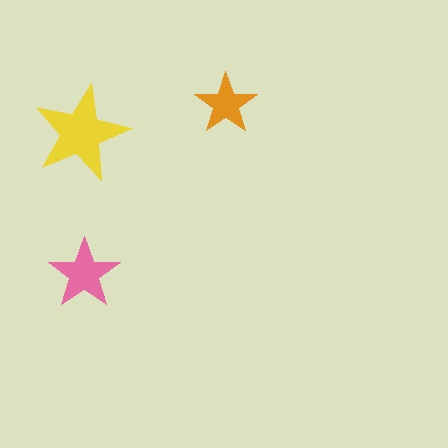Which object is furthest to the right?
The orange star is rightmost.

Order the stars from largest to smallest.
the yellow one, the pink one, the orange one.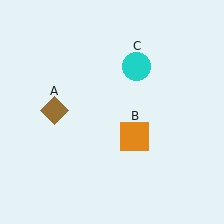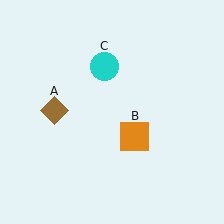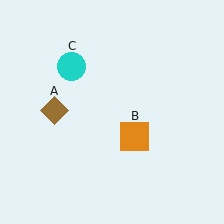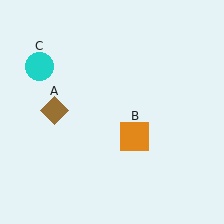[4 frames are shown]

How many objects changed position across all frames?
1 object changed position: cyan circle (object C).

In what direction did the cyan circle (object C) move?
The cyan circle (object C) moved left.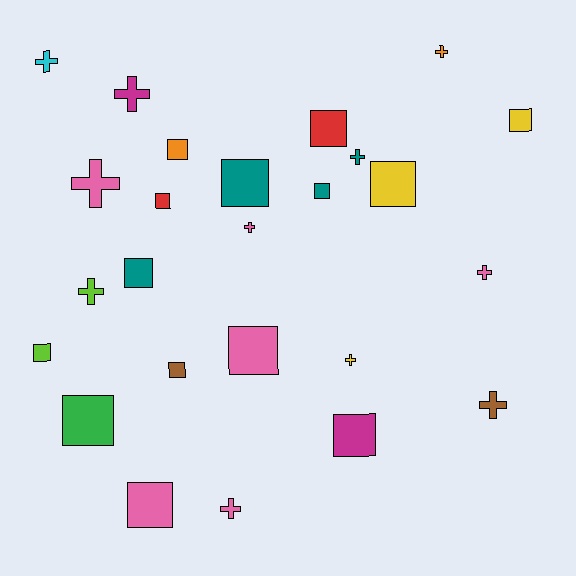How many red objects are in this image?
There are 2 red objects.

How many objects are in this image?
There are 25 objects.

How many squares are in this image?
There are 14 squares.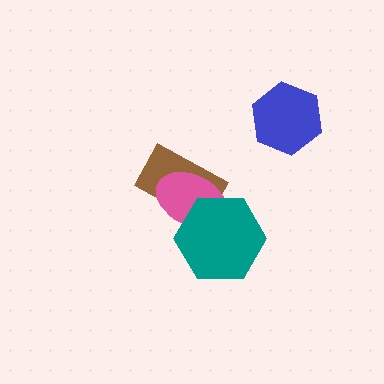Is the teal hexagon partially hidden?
No, no other shape covers it.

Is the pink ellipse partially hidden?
Yes, it is partially covered by another shape.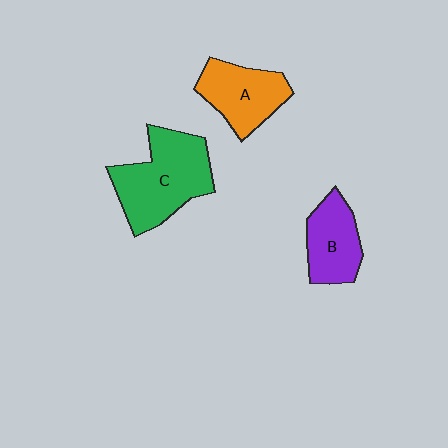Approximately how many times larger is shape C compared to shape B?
Approximately 1.7 times.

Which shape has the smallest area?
Shape B (purple).